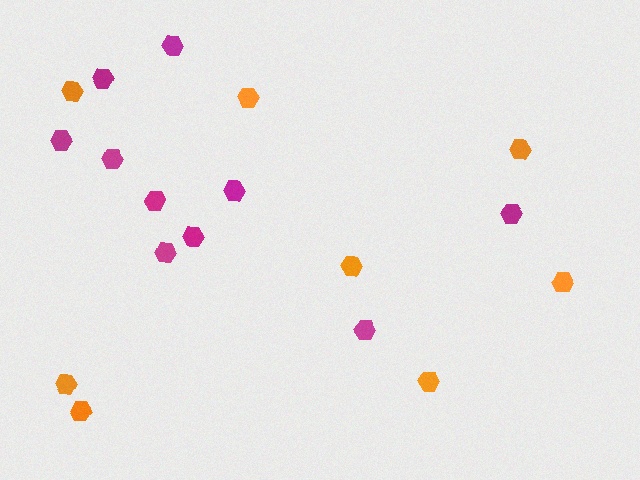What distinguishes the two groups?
There are 2 groups: one group of orange hexagons (8) and one group of magenta hexagons (10).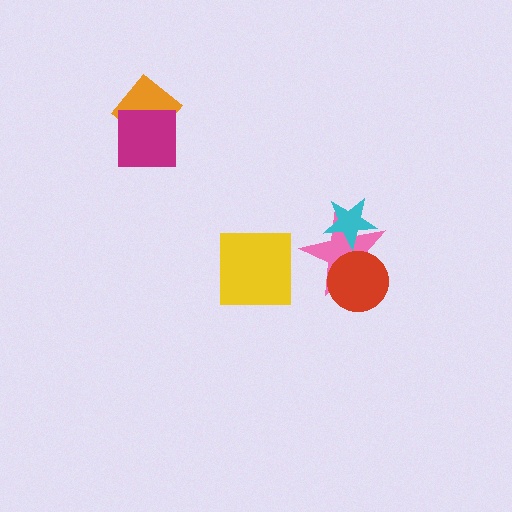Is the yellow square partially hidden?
No, no other shape covers it.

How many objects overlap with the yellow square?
0 objects overlap with the yellow square.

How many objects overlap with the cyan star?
1 object overlaps with the cyan star.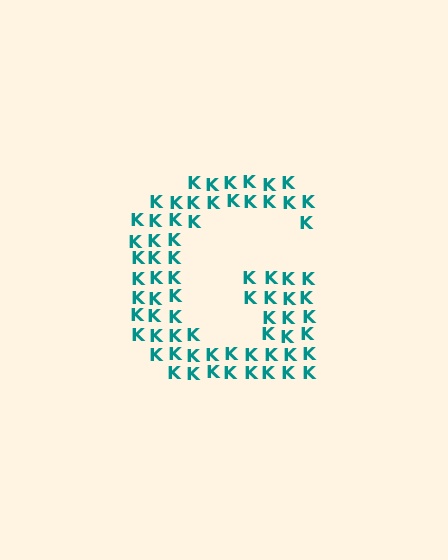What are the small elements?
The small elements are letter K's.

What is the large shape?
The large shape is the letter G.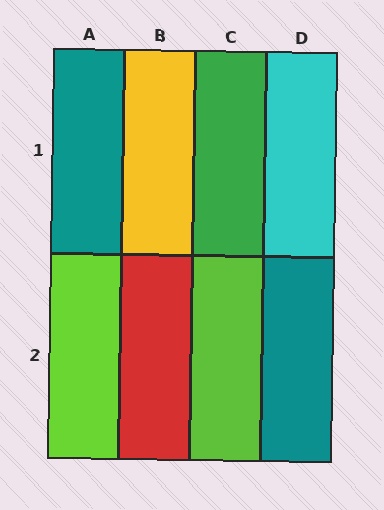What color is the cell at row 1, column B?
Yellow.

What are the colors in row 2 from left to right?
Lime, red, lime, teal.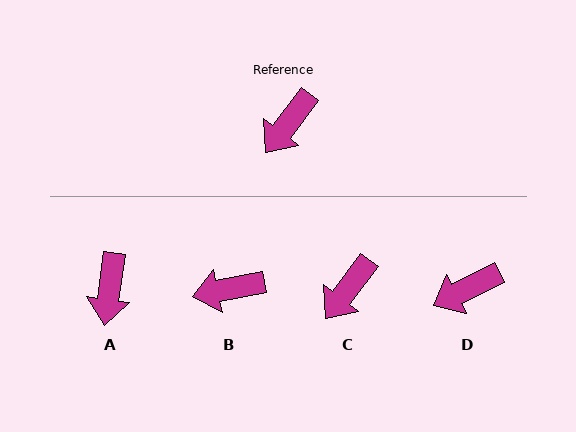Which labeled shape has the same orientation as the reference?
C.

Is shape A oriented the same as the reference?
No, it is off by about 29 degrees.